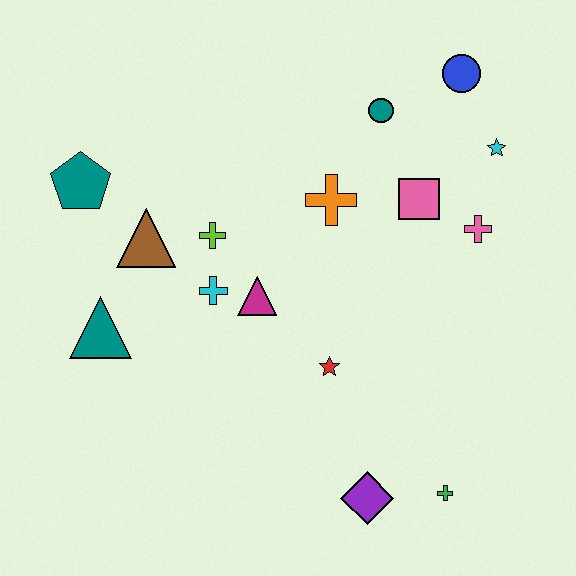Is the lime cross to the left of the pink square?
Yes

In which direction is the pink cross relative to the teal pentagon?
The pink cross is to the right of the teal pentagon.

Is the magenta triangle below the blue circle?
Yes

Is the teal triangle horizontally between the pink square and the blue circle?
No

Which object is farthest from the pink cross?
The teal pentagon is farthest from the pink cross.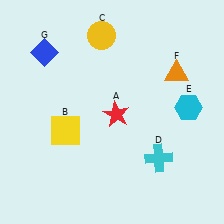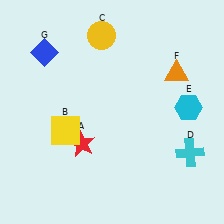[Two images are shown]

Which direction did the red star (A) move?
The red star (A) moved left.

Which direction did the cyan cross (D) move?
The cyan cross (D) moved right.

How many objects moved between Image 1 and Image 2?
2 objects moved between the two images.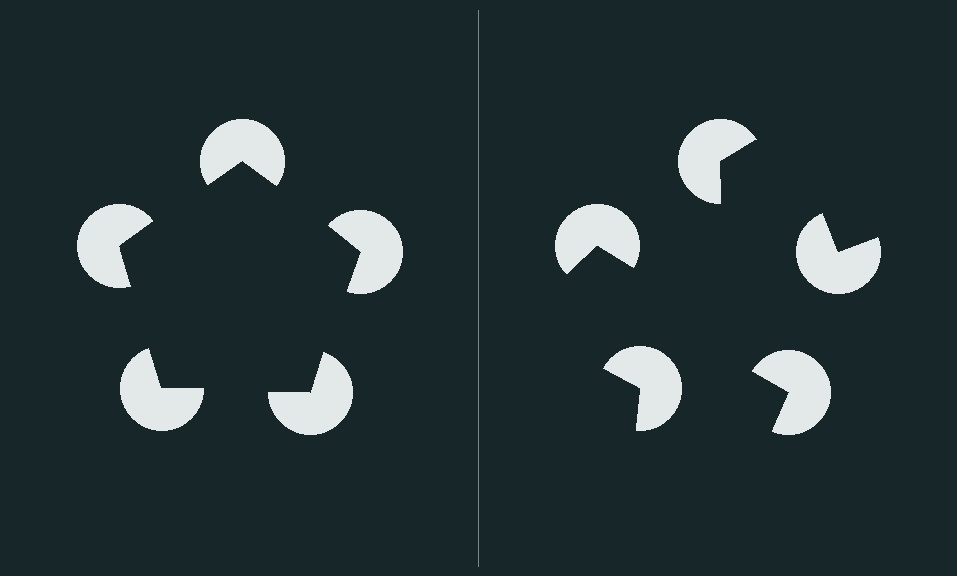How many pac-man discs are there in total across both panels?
10 — 5 on each side.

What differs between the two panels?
The pac-man discs are positioned identically on both sides; only the wedge orientations differ. On the left they align to a pentagon; on the right they are misaligned.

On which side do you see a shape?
An illusory pentagon appears on the left side. On the right side the wedge cuts are rotated, so no coherent shape forms.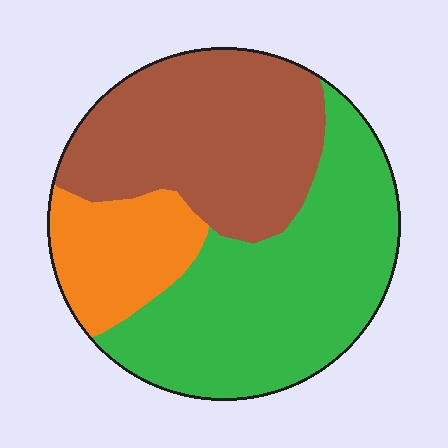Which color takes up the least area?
Orange, at roughly 15%.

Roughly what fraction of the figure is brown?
Brown takes up between a third and a half of the figure.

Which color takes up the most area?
Green, at roughly 45%.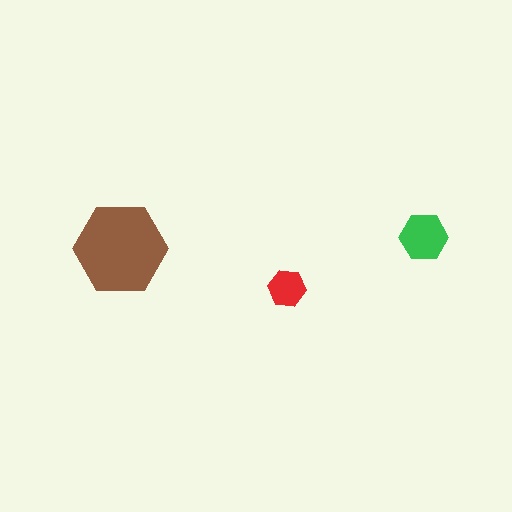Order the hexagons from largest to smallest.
the brown one, the green one, the red one.